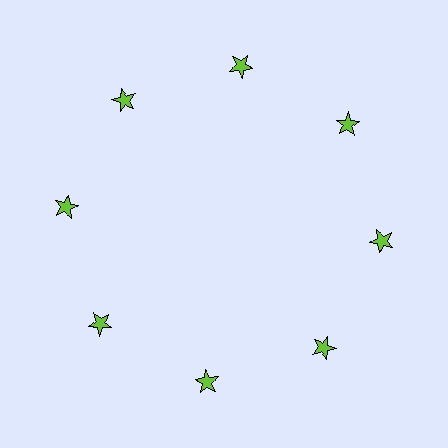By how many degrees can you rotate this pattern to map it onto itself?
The pattern maps onto itself every 45 degrees of rotation.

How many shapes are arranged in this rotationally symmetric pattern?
There are 8 shapes, arranged in 8 groups of 1.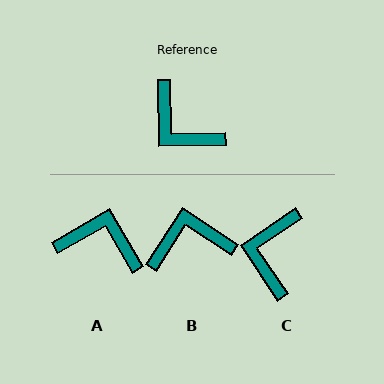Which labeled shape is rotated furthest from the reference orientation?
A, about 151 degrees away.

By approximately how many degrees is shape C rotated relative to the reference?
Approximately 57 degrees clockwise.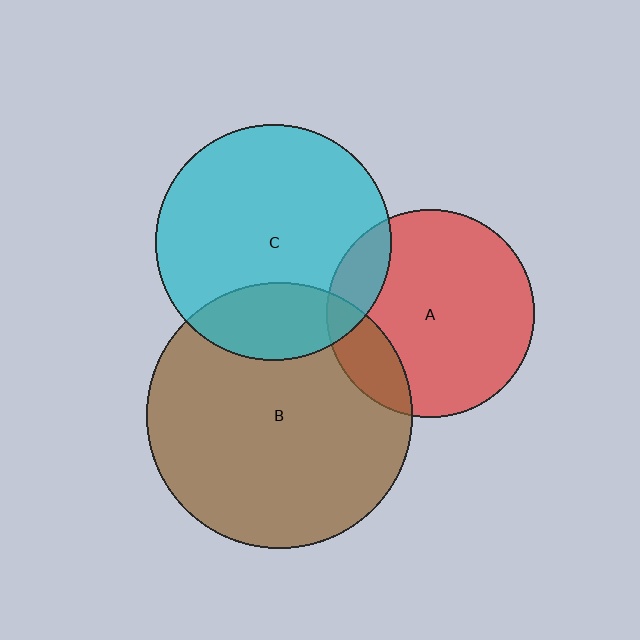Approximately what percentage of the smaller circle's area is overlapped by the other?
Approximately 15%.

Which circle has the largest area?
Circle B (brown).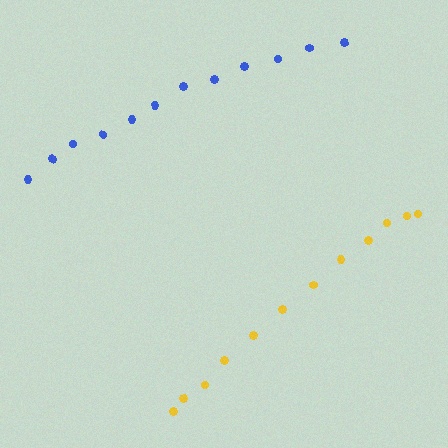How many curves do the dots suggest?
There are 2 distinct paths.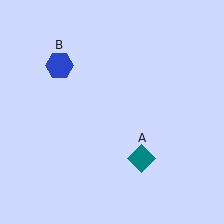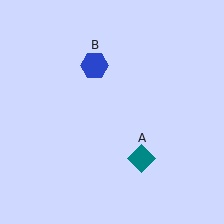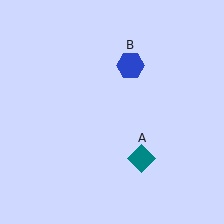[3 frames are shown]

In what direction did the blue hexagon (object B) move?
The blue hexagon (object B) moved right.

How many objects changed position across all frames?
1 object changed position: blue hexagon (object B).